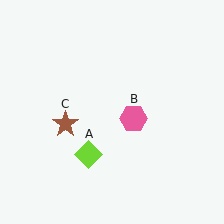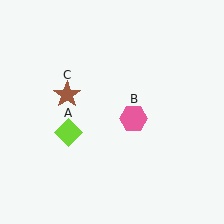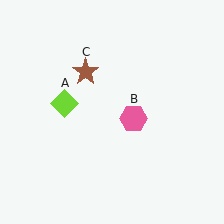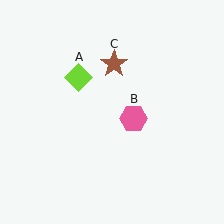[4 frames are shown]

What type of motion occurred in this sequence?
The lime diamond (object A), brown star (object C) rotated clockwise around the center of the scene.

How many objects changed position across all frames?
2 objects changed position: lime diamond (object A), brown star (object C).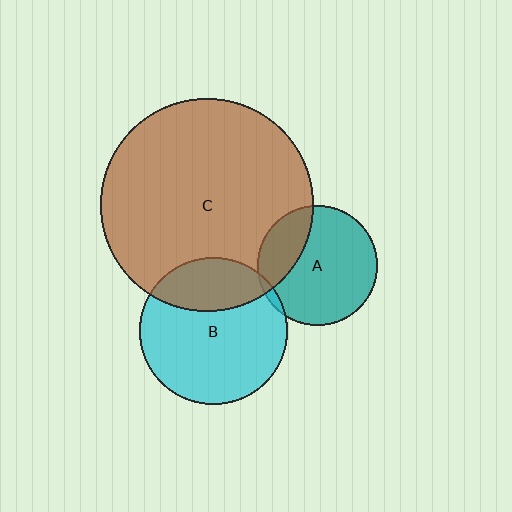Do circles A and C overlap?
Yes.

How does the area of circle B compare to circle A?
Approximately 1.5 times.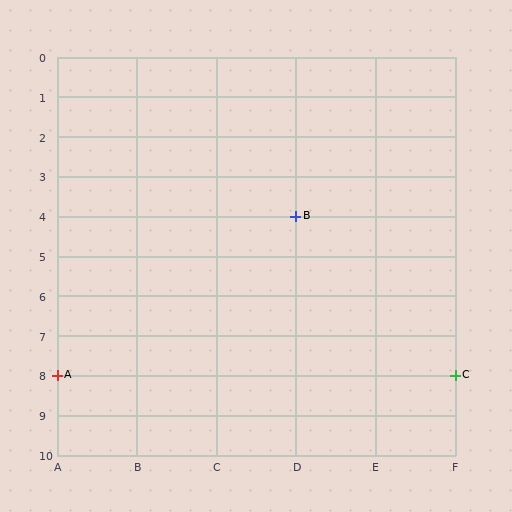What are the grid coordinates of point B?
Point B is at grid coordinates (D, 4).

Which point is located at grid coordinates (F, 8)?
Point C is at (F, 8).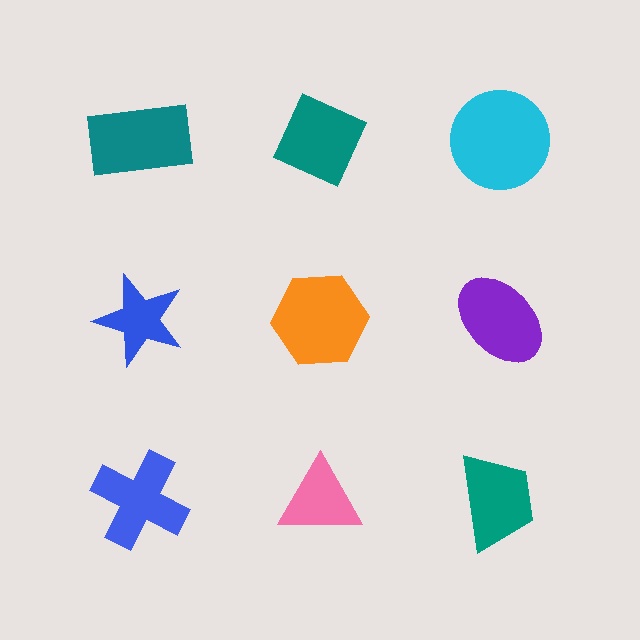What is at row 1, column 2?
A teal diamond.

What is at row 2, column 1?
A blue star.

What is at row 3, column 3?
A teal trapezoid.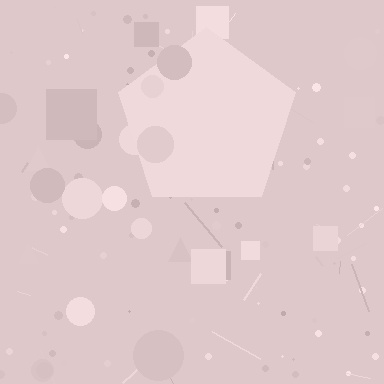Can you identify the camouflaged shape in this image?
The camouflaged shape is a pentagon.